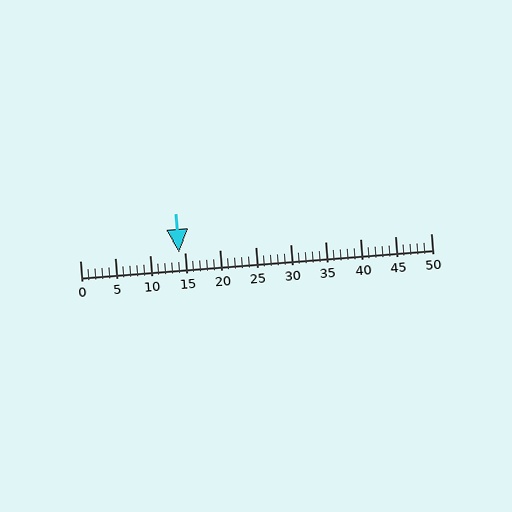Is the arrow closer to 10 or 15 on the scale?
The arrow is closer to 15.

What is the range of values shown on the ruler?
The ruler shows values from 0 to 50.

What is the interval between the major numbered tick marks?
The major tick marks are spaced 5 units apart.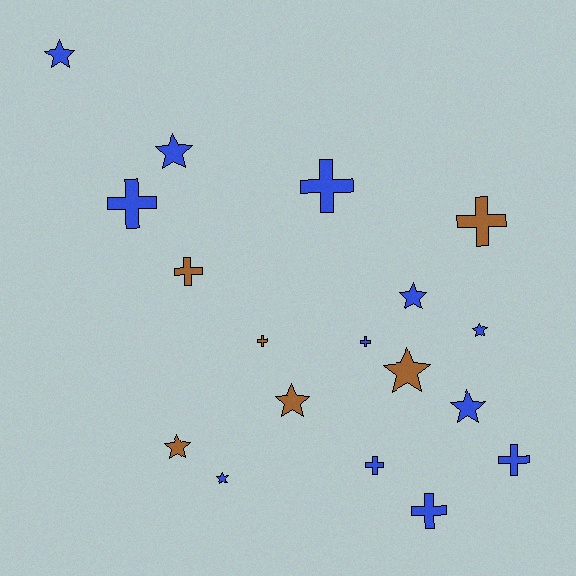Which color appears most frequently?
Blue, with 12 objects.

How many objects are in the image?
There are 18 objects.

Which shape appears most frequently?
Cross, with 9 objects.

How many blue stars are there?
There are 6 blue stars.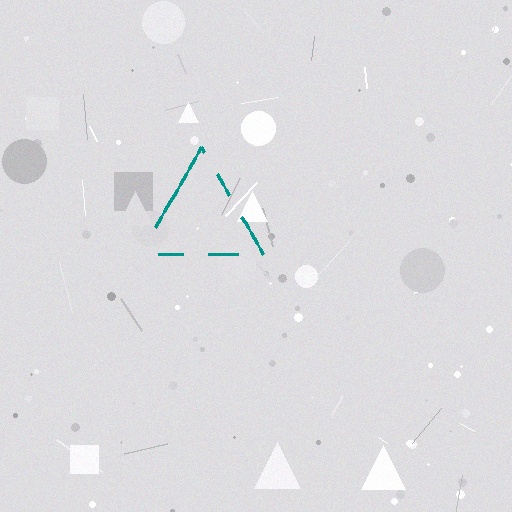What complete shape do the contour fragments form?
The contour fragments form a triangle.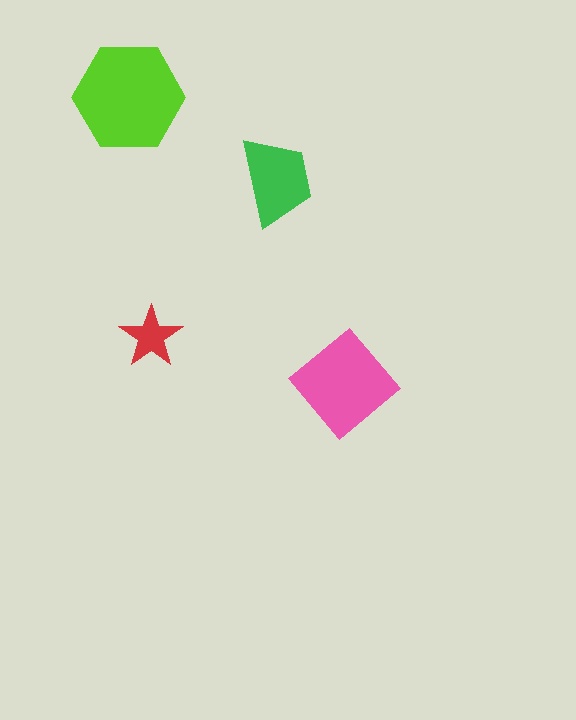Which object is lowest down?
The pink diamond is bottommost.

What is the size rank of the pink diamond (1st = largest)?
2nd.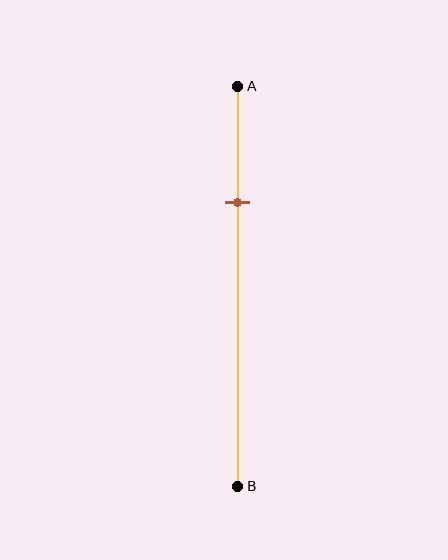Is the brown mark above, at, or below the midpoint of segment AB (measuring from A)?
The brown mark is above the midpoint of segment AB.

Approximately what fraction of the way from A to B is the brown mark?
The brown mark is approximately 30% of the way from A to B.